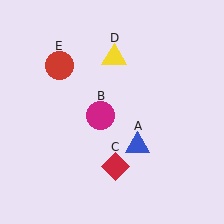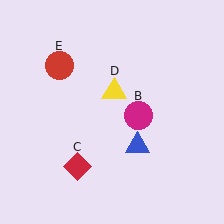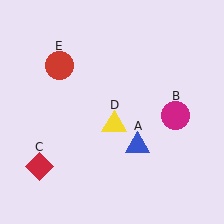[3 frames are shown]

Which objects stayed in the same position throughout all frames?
Blue triangle (object A) and red circle (object E) remained stationary.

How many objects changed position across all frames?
3 objects changed position: magenta circle (object B), red diamond (object C), yellow triangle (object D).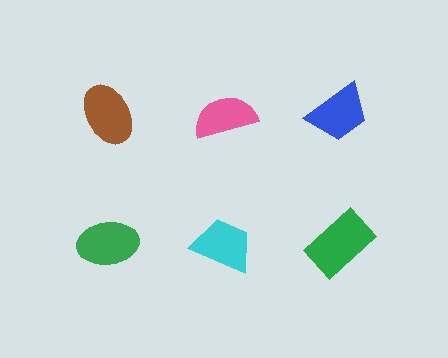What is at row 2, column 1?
A green ellipse.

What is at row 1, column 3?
A blue trapezoid.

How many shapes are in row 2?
3 shapes.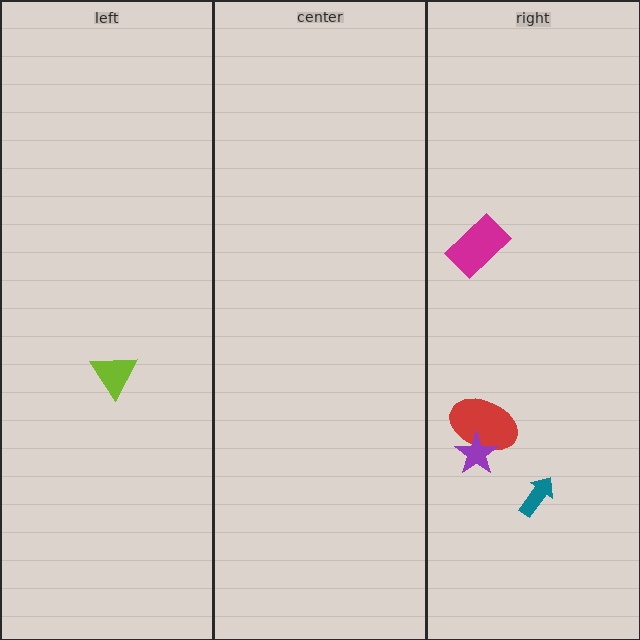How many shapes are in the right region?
4.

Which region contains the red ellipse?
The right region.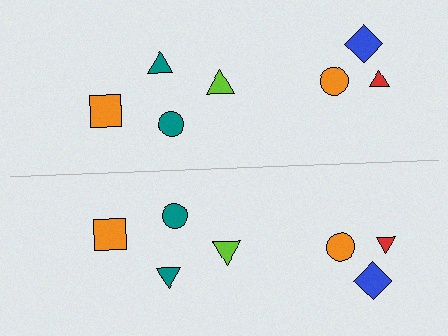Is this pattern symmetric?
Yes, this pattern has bilateral (reflection) symmetry.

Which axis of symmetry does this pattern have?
The pattern has a horizontal axis of symmetry running through the center of the image.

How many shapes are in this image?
There are 14 shapes in this image.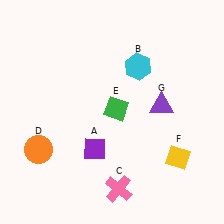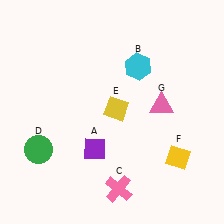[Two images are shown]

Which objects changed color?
D changed from orange to green. E changed from green to yellow. G changed from purple to pink.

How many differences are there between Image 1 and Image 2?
There are 3 differences between the two images.